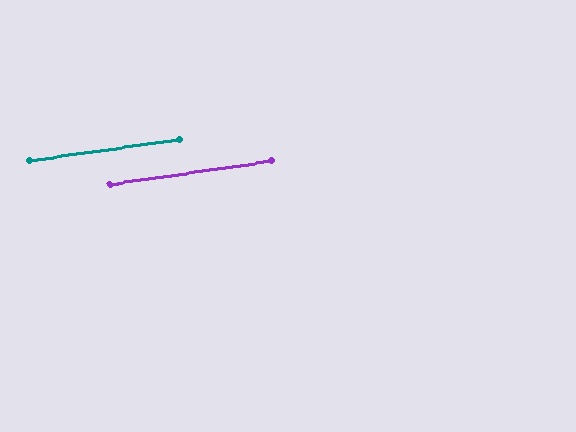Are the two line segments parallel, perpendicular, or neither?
Parallel — their directions differ by only 0.4°.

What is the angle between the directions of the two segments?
Approximately 0 degrees.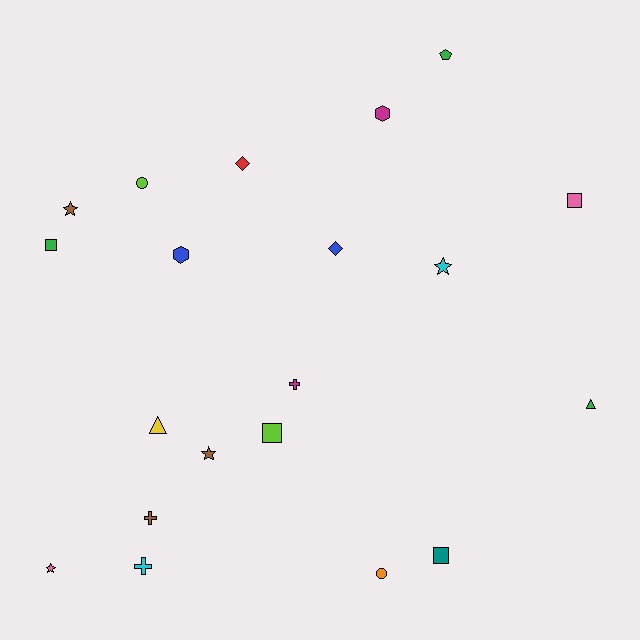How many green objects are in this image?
There are 3 green objects.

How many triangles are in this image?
There are 2 triangles.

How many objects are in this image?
There are 20 objects.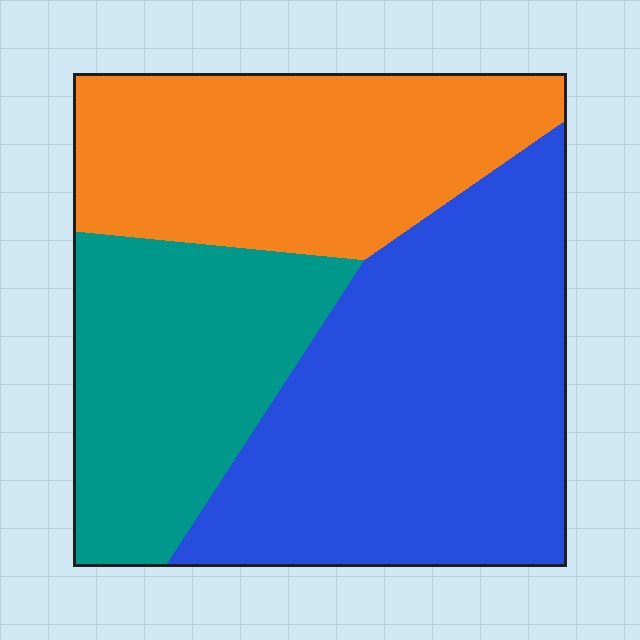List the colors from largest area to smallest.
From largest to smallest: blue, orange, teal.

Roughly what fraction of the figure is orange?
Orange covers about 30% of the figure.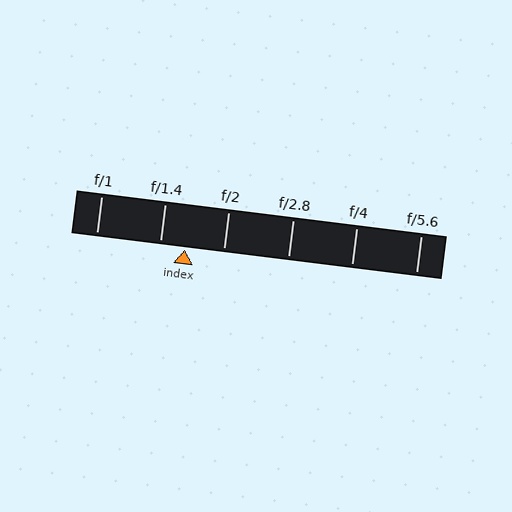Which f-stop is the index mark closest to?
The index mark is closest to f/1.4.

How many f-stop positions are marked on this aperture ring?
There are 6 f-stop positions marked.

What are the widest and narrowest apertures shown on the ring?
The widest aperture shown is f/1 and the narrowest is f/5.6.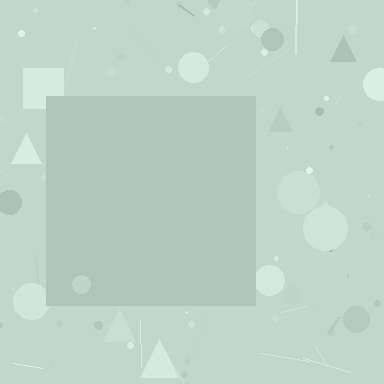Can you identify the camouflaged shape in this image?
The camouflaged shape is a square.